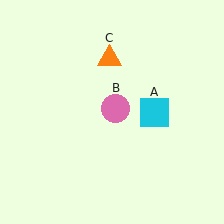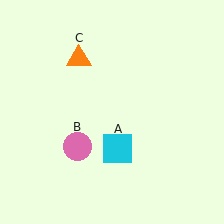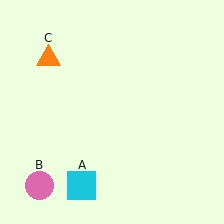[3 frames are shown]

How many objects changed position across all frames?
3 objects changed position: cyan square (object A), pink circle (object B), orange triangle (object C).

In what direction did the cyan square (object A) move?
The cyan square (object A) moved down and to the left.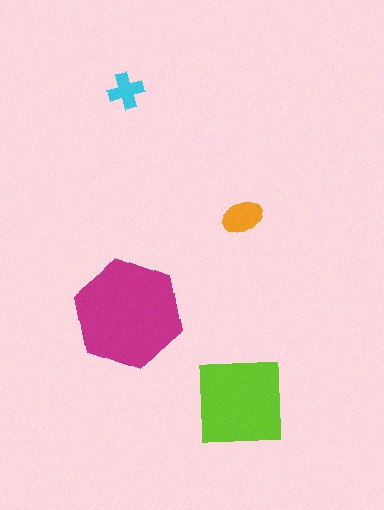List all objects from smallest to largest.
The cyan cross, the orange ellipse, the lime square, the magenta hexagon.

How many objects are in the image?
There are 4 objects in the image.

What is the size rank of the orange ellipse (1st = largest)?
3rd.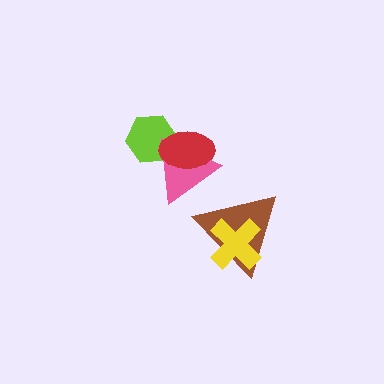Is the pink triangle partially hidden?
Yes, it is partially covered by another shape.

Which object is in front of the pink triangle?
The red ellipse is in front of the pink triangle.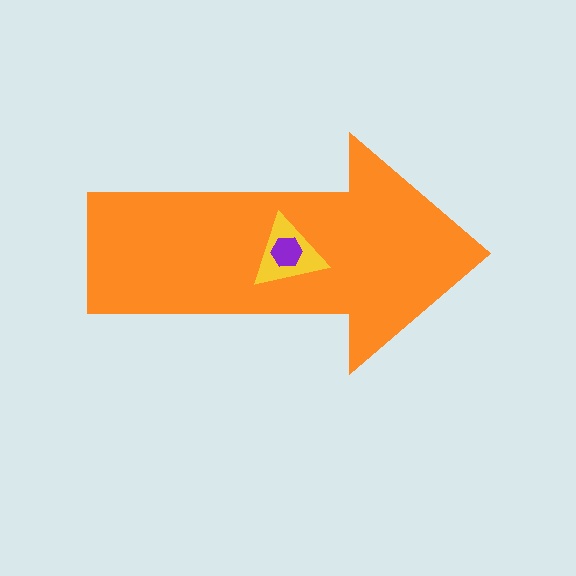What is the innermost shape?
The purple hexagon.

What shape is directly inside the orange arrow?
The yellow triangle.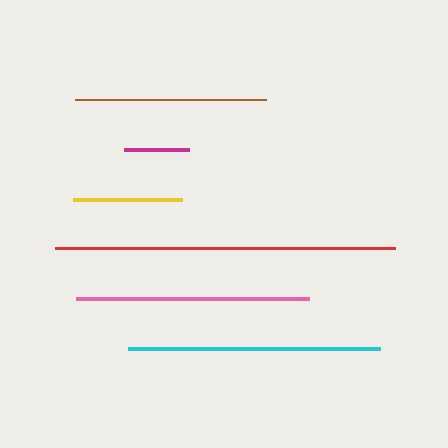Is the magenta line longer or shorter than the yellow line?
The yellow line is longer than the magenta line.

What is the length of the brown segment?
The brown segment is approximately 191 pixels long.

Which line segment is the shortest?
The magenta line is the shortest at approximately 65 pixels.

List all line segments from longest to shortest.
From longest to shortest: red, cyan, pink, brown, yellow, magenta.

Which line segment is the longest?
The red line is the longest at approximately 340 pixels.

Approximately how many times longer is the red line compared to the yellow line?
The red line is approximately 3.1 times the length of the yellow line.